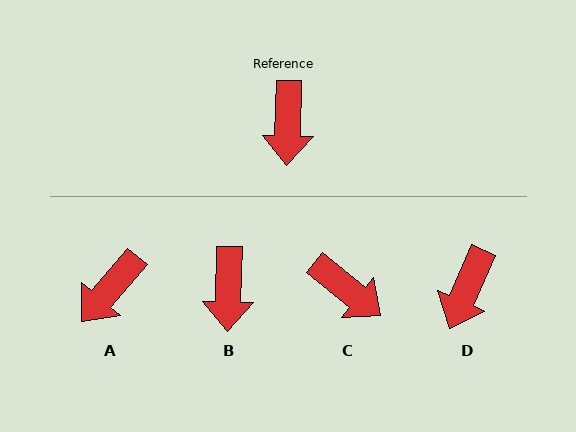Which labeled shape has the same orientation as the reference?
B.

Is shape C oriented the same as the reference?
No, it is off by about 53 degrees.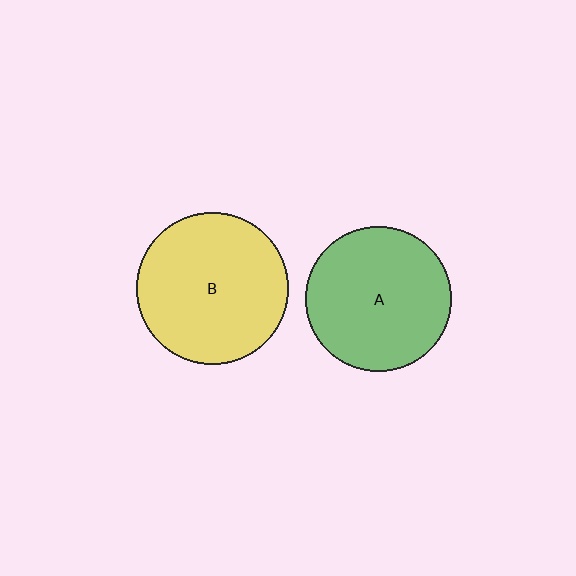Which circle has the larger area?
Circle B (yellow).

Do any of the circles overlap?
No, none of the circles overlap.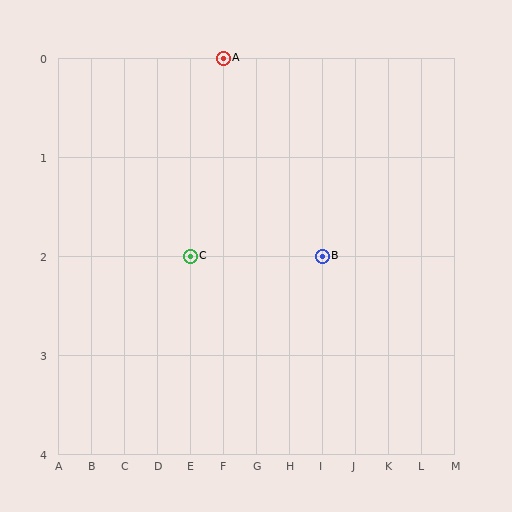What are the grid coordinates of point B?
Point B is at grid coordinates (I, 2).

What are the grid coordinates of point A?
Point A is at grid coordinates (F, 0).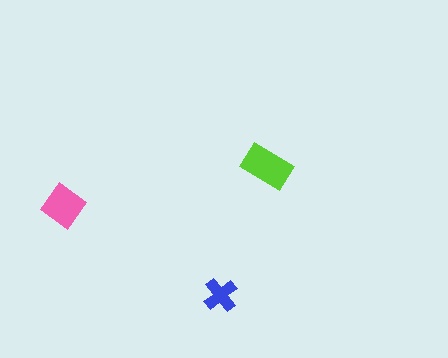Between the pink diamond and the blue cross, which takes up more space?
The pink diamond.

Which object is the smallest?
The blue cross.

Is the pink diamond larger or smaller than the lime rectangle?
Smaller.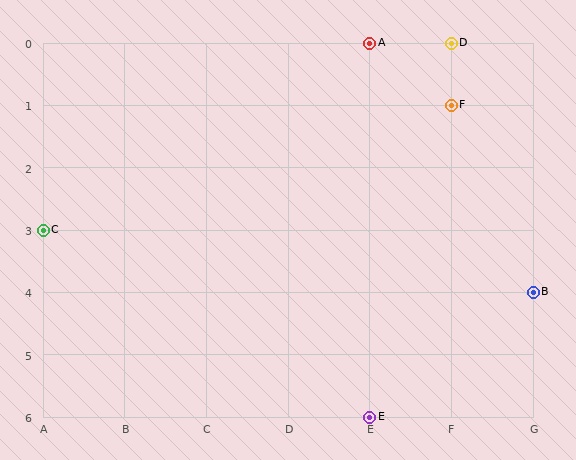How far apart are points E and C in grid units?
Points E and C are 4 columns and 3 rows apart (about 5.0 grid units diagonally).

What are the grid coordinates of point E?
Point E is at grid coordinates (E, 6).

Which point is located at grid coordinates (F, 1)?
Point F is at (F, 1).